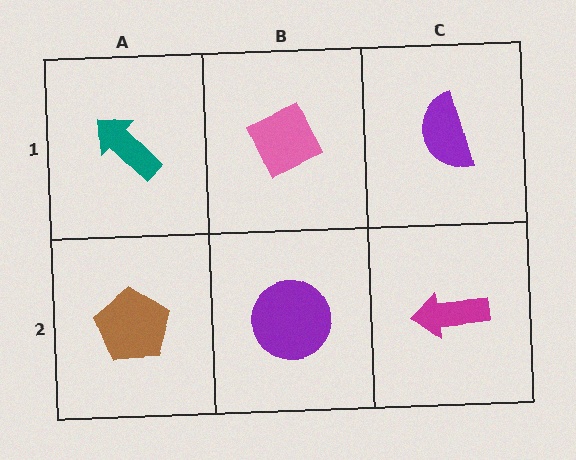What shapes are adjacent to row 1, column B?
A purple circle (row 2, column B), a teal arrow (row 1, column A), a purple semicircle (row 1, column C).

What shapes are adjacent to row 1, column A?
A brown pentagon (row 2, column A), a pink diamond (row 1, column B).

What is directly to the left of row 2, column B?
A brown pentagon.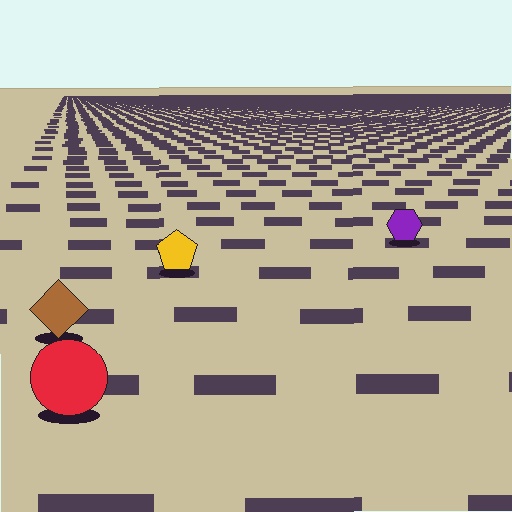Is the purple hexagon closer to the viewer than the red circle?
No. The red circle is closer — you can tell from the texture gradient: the ground texture is coarser near it.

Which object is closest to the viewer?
The red circle is closest. The texture marks near it are larger and more spread out.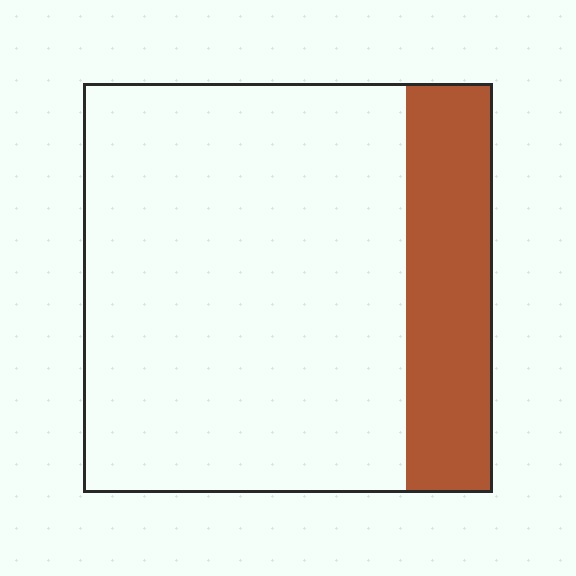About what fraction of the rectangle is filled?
About one fifth (1/5).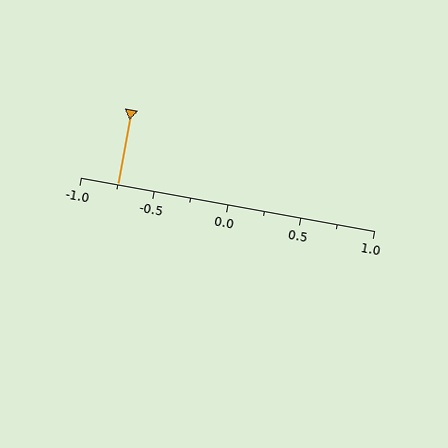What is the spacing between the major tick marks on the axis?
The major ticks are spaced 0.5 apart.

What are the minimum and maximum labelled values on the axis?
The axis runs from -1.0 to 1.0.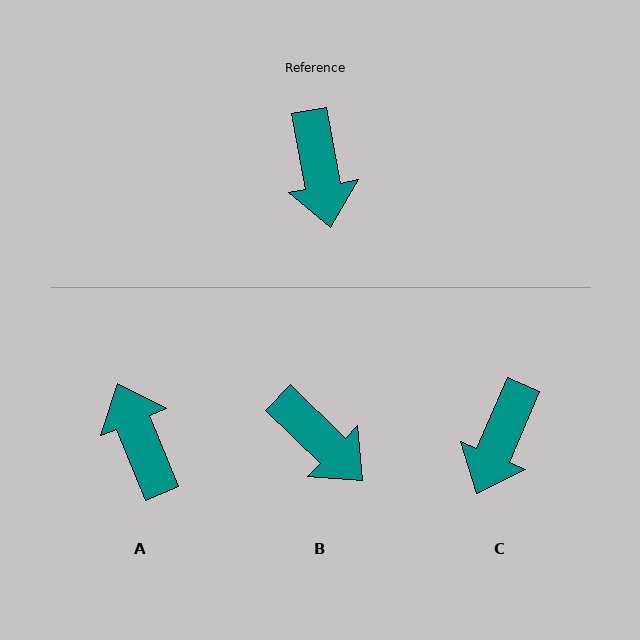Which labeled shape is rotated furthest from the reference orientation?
A, about 168 degrees away.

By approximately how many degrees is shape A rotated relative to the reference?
Approximately 168 degrees clockwise.